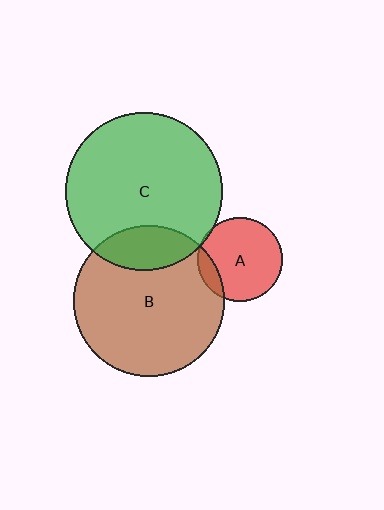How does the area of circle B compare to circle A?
Approximately 3.2 times.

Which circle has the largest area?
Circle C (green).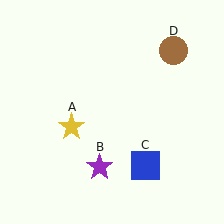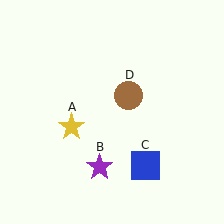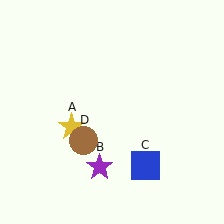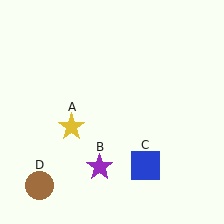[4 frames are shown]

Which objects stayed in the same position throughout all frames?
Yellow star (object A) and purple star (object B) and blue square (object C) remained stationary.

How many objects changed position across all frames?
1 object changed position: brown circle (object D).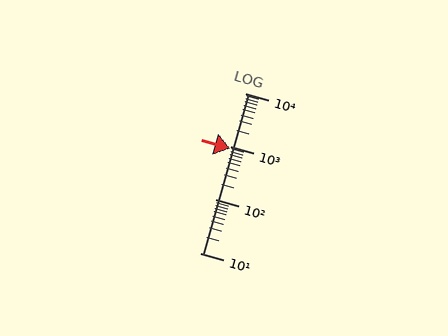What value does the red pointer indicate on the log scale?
The pointer indicates approximately 900.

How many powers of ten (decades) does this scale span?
The scale spans 3 decades, from 10 to 10000.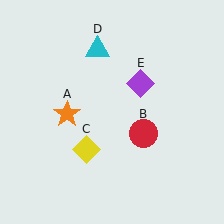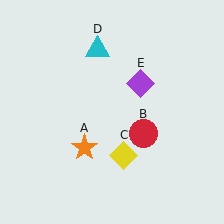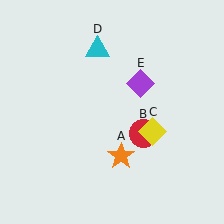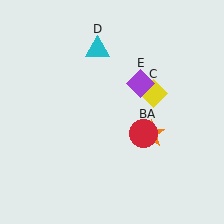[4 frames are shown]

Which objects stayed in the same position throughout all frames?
Red circle (object B) and cyan triangle (object D) and purple diamond (object E) remained stationary.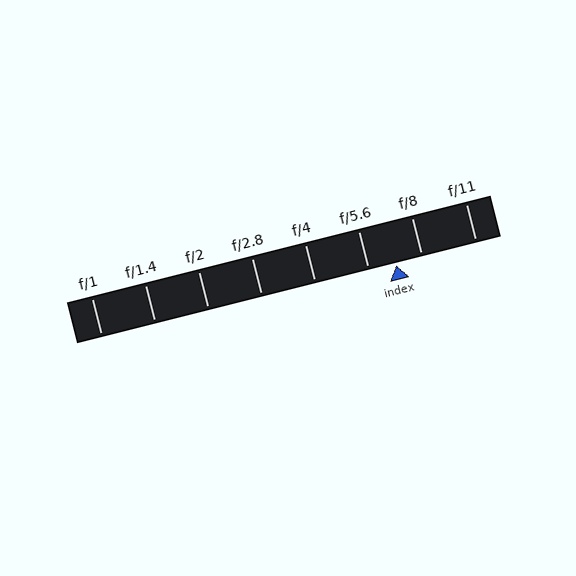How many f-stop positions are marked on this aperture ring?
There are 8 f-stop positions marked.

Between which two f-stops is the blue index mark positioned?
The index mark is between f/5.6 and f/8.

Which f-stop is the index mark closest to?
The index mark is closest to f/5.6.